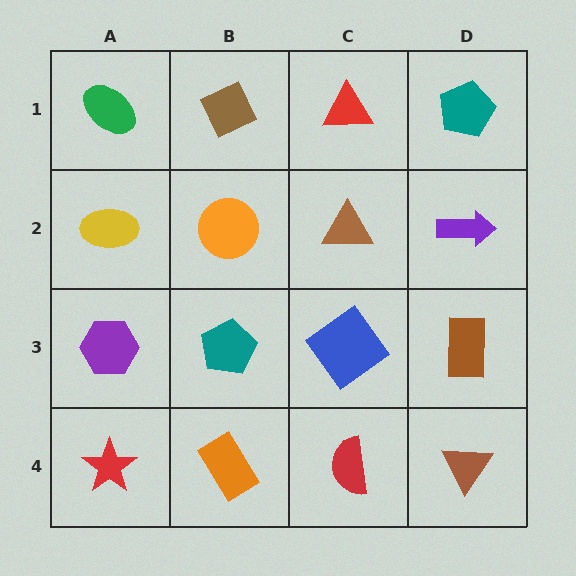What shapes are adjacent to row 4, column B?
A teal pentagon (row 3, column B), a red star (row 4, column A), a red semicircle (row 4, column C).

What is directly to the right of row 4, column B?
A red semicircle.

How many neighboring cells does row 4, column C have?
3.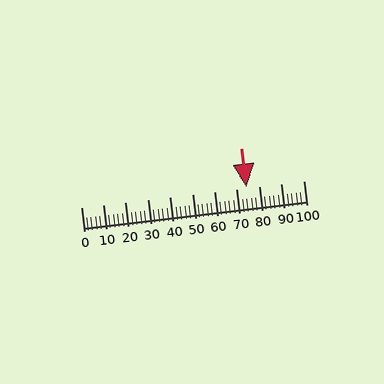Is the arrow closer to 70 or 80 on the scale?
The arrow is closer to 70.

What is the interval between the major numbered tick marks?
The major tick marks are spaced 10 units apart.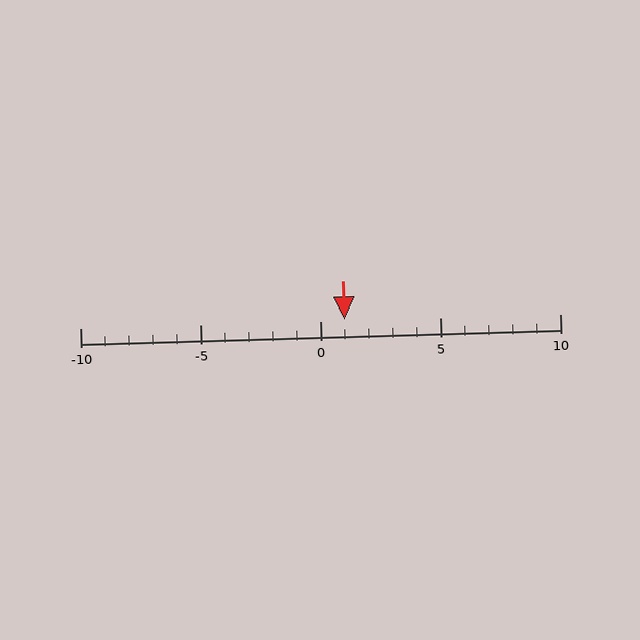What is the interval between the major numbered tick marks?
The major tick marks are spaced 5 units apart.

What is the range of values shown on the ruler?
The ruler shows values from -10 to 10.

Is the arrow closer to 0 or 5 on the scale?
The arrow is closer to 0.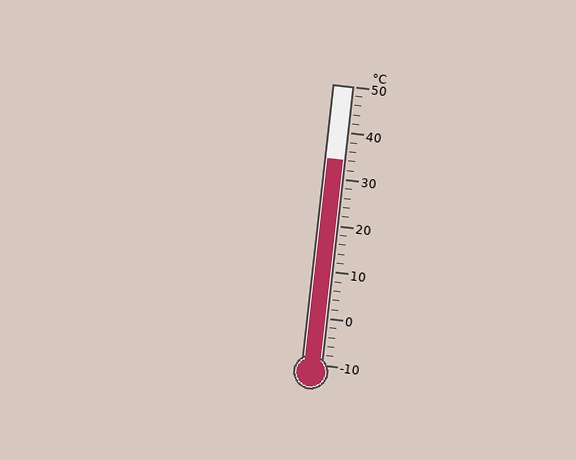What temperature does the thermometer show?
The thermometer shows approximately 34°C.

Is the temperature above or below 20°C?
The temperature is above 20°C.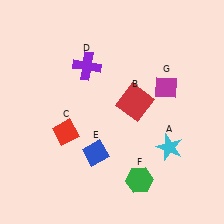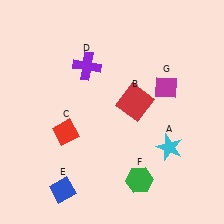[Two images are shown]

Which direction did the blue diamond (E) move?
The blue diamond (E) moved down.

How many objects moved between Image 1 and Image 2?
1 object moved between the two images.